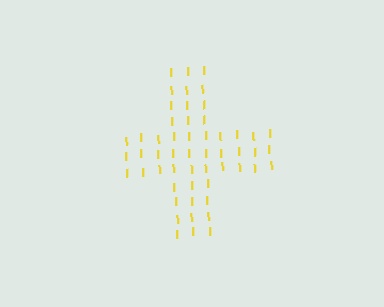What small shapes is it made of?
It is made of small letter I's.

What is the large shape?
The large shape is a cross.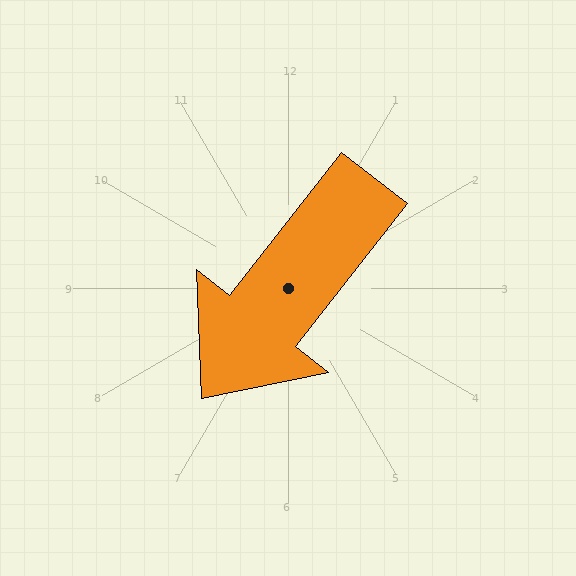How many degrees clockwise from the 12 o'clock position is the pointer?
Approximately 218 degrees.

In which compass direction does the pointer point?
Southwest.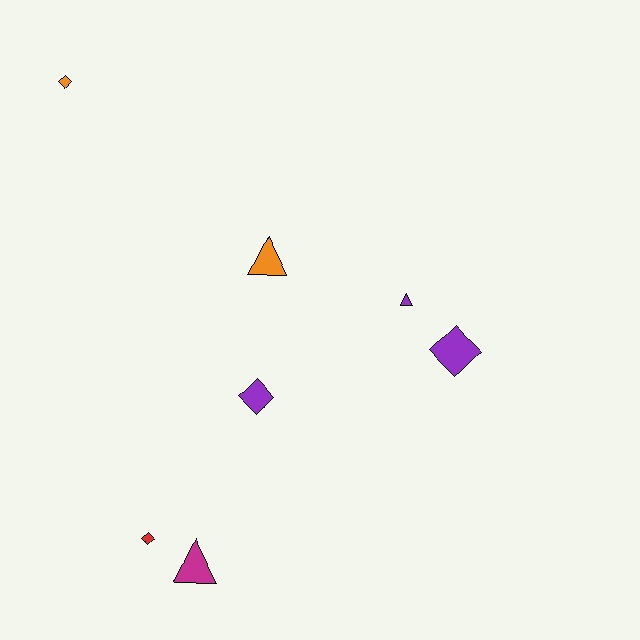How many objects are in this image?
There are 7 objects.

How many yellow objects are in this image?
There are no yellow objects.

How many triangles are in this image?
There are 3 triangles.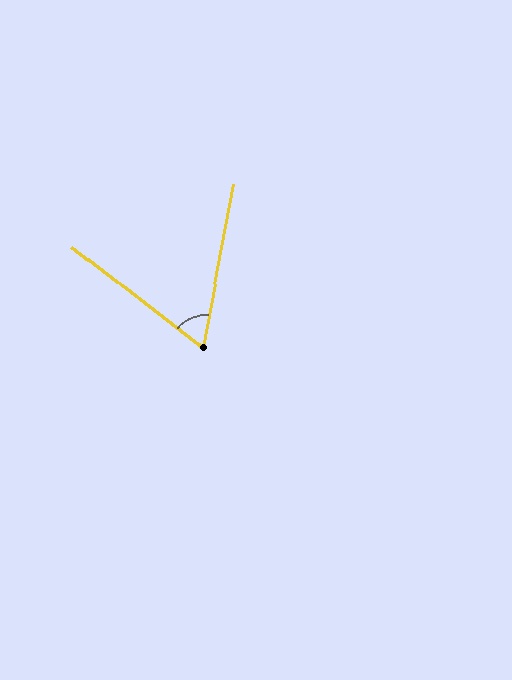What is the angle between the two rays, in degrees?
Approximately 63 degrees.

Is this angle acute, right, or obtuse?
It is acute.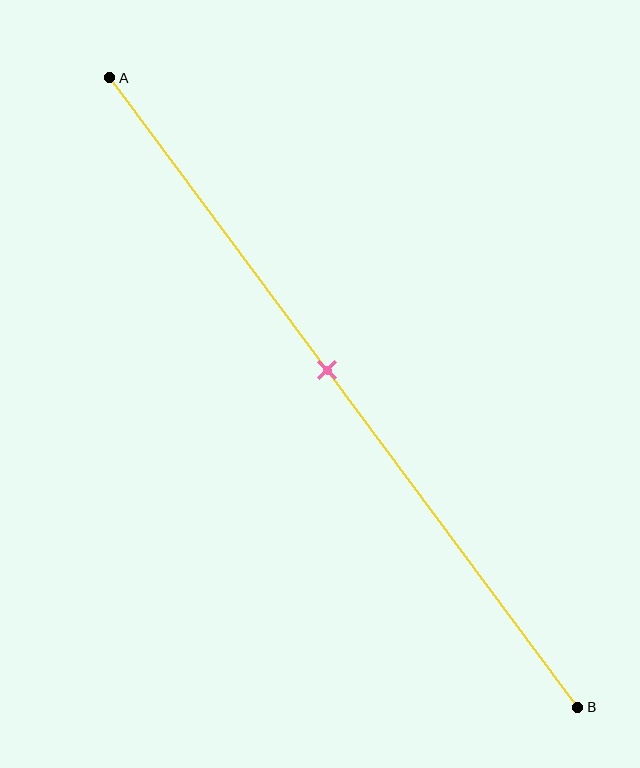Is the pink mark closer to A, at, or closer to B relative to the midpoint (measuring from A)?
The pink mark is closer to point A than the midpoint of segment AB.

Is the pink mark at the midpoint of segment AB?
No, the mark is at about 45% from A, not at the 50% midpoint.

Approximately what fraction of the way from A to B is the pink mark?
The pink mark is approximately 45% of the way from A to B.